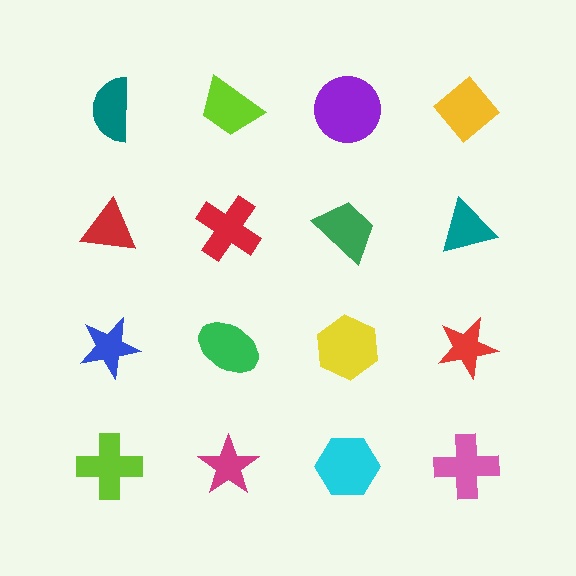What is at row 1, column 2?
A lime trapezoid.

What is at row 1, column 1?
A teal semicircle.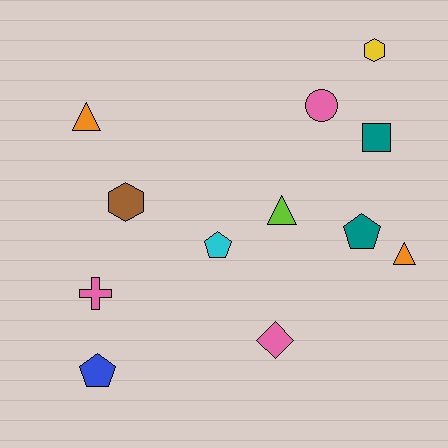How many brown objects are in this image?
There is 1 brown object.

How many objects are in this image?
There are 12 objects.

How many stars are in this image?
There are no stars.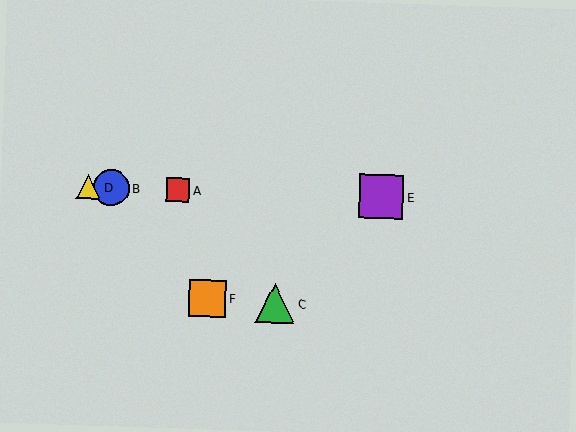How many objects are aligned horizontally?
4 objects (A, B, D, E) are aligned horizontally.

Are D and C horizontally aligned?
No, D is at y≈187 and C is at y≈303.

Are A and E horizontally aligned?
Yes, both are at y≈190.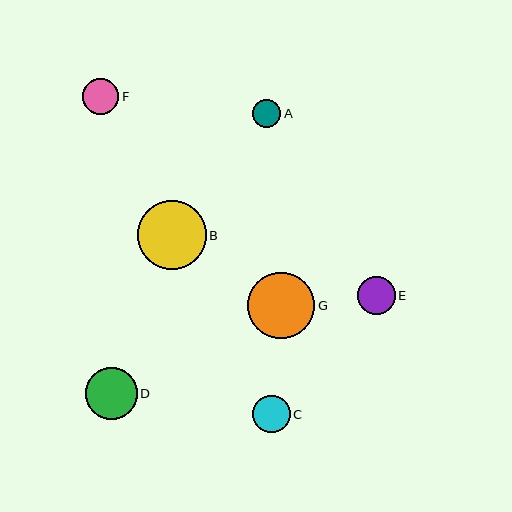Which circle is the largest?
Circle B is the largest with a size of approximately 69 pixels.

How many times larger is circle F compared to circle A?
Circle F is approximately 1.3 times the size of circle A.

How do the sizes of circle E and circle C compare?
Circle E and circle C are approximately the same size.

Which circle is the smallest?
Circle A is the smallest with a size of approximately 29 pixels.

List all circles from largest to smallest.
From largest to smallest: B, G, D, E, C, F, A.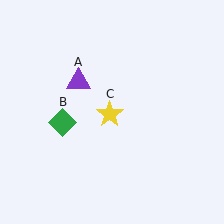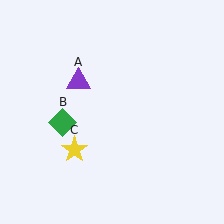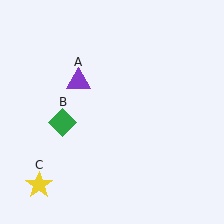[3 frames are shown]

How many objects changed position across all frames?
1 object changed position: yellow star (object C).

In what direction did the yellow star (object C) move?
The yellow star (object C) moved down and to the left.